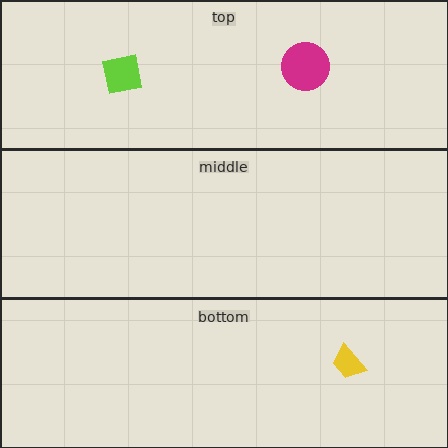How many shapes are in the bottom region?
1.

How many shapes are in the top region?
2.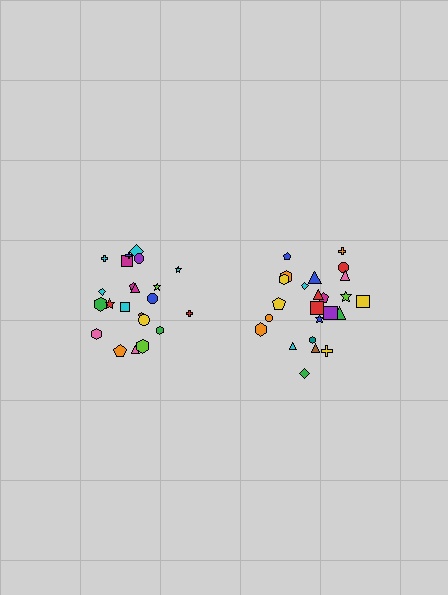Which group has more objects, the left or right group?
The right group.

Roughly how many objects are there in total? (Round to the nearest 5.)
Roughly 45 objects in total.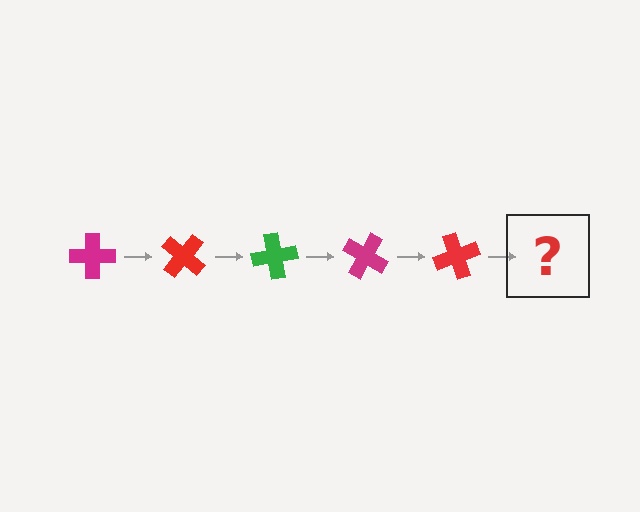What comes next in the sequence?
The next element should be a green cross, rotated 200 degrees from the start.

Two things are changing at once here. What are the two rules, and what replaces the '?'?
The two rules are that it rotates 40 degrees each step and the color cycles through magenta, red, and green. The '?' should be a green cross, rotated 200 degrees from the start.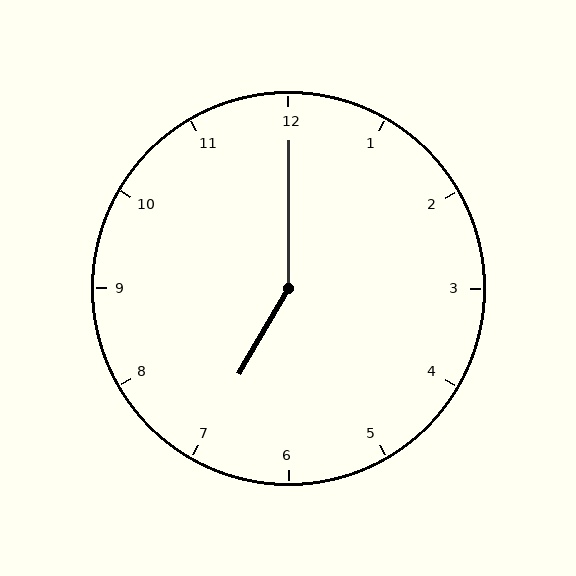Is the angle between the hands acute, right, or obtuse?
It is obtuse.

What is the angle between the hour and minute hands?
Approximately 150 degrees.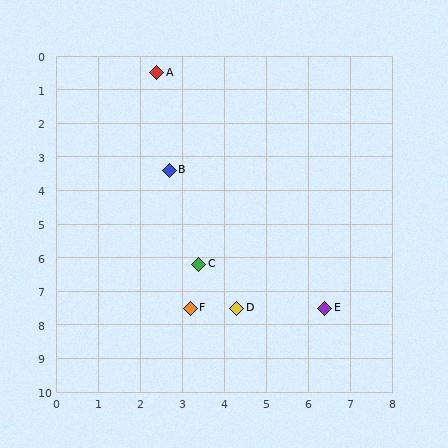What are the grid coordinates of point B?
Point B is at approximately (2.7, 3.4).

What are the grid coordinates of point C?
Point C is at approximately (3.4, 6.2).